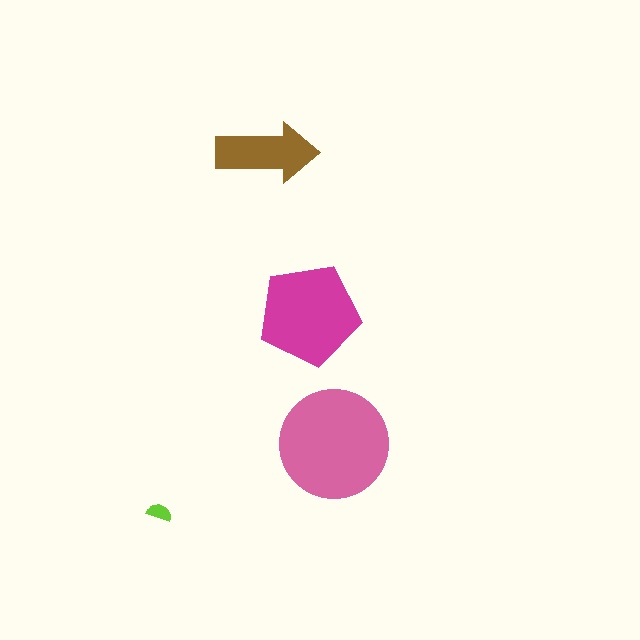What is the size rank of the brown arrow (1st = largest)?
3rd.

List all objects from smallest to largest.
The lime semicircle, the brown arrow, the magenta pentagon, the pink circle.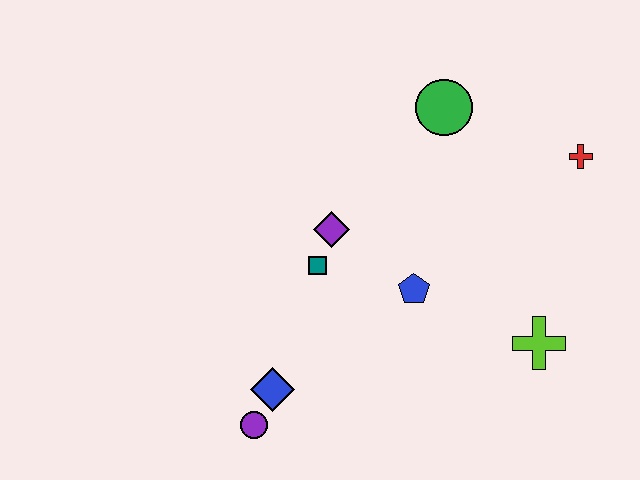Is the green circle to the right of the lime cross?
No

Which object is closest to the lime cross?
The blue pentagon is closest to the lime cross.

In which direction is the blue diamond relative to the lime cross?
The blue diamond is to the left of the lime cross.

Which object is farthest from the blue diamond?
The red cross is farthest from the blue diamond.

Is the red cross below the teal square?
No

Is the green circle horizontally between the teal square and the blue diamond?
No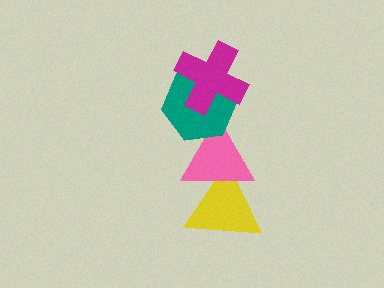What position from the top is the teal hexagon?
The teal hexagon is 2nd from the top.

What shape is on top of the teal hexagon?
The magenta cross is on top of the teal hexagon.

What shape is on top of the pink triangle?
The teal hexagon is on top of the pink triangle.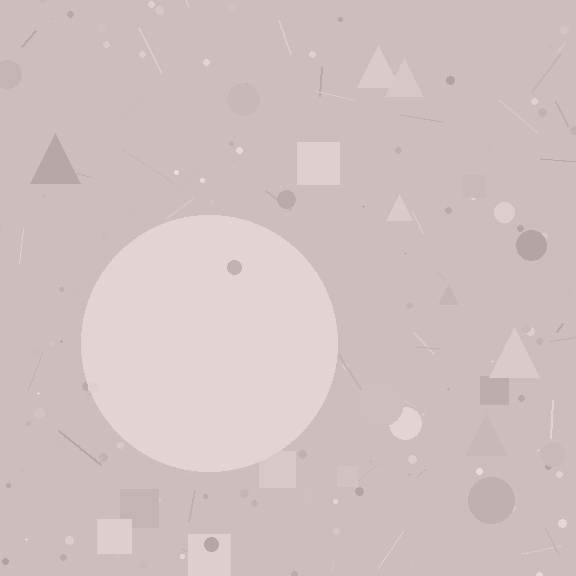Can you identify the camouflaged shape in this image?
The camouflaged shape is a circle.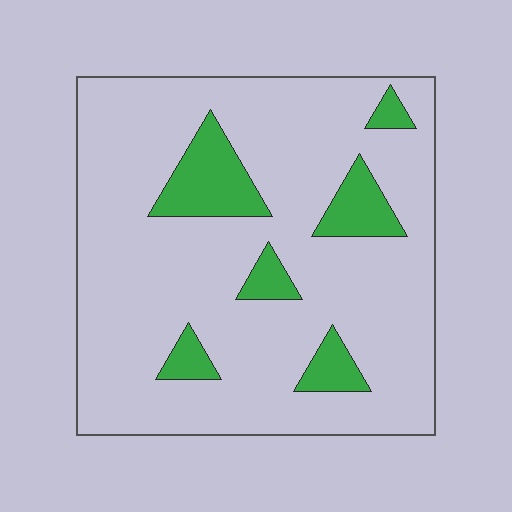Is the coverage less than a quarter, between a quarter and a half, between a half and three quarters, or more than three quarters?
Less than a quarter.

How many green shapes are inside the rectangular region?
6.